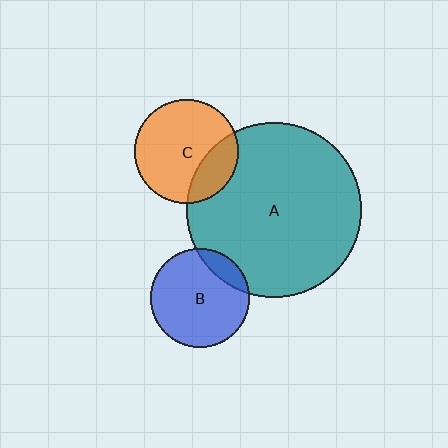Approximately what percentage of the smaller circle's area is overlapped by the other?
Approximately 15%.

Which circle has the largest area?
Circle A (teal).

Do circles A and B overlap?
Yes.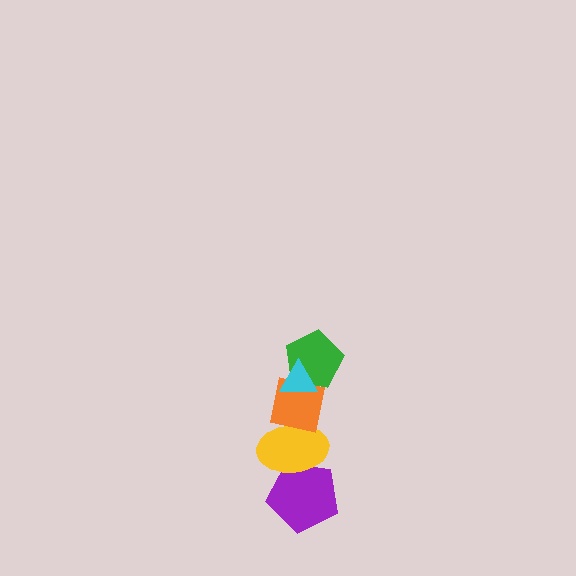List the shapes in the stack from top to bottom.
From top to bottom: the cyan triangle, the green pentagon, the orange square, the yellow ellipse, the purple pentagon.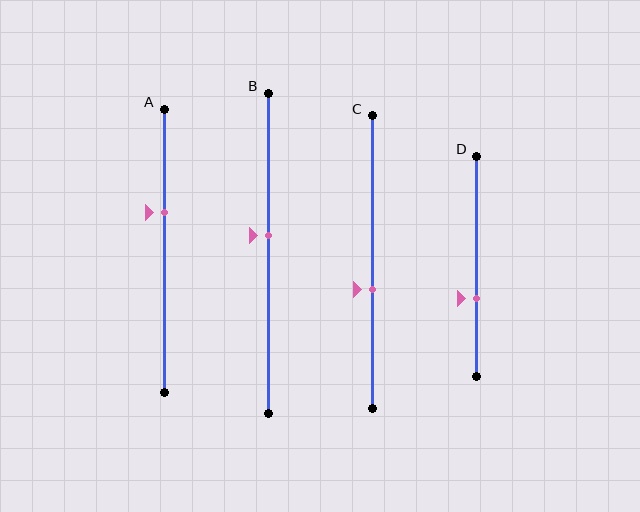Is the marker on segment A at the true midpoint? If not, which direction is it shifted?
No, the marker on segment A is shifted upward by about 13% of the segment length.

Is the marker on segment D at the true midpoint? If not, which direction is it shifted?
No, the marker on segment D is shifted downward by about 15% of the segment length.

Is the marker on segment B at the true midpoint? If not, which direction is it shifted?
No, the marker on segment B is shifted upward by about 5% of the segment length.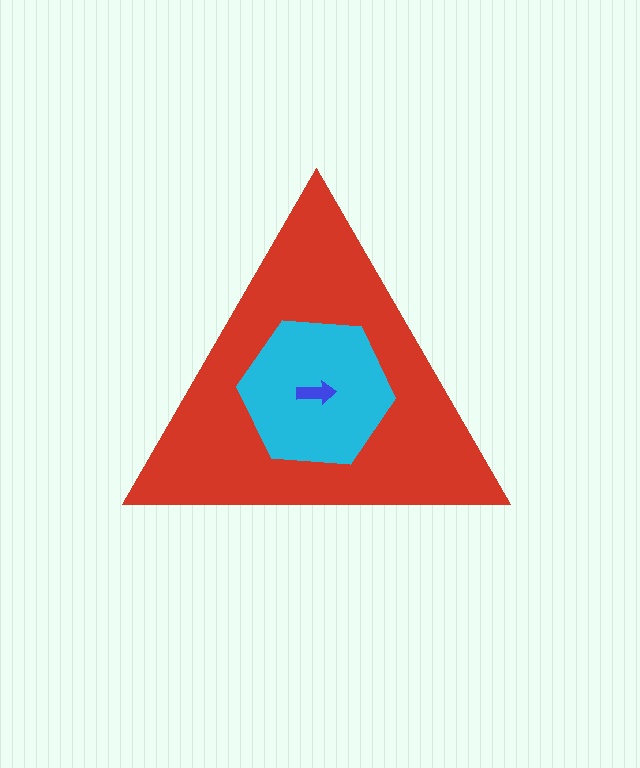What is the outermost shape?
The red triangle.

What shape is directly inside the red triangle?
The cyan hexagon.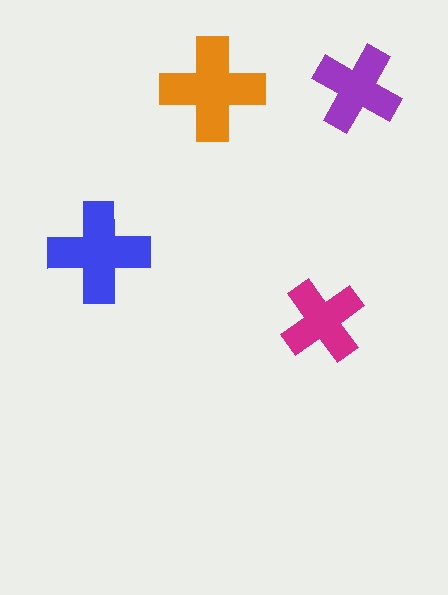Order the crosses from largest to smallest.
the orange one, the blue one, the purple one, the magenta one.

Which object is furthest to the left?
The blue cross is leftmost.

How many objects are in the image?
There are 4 objects in the image.